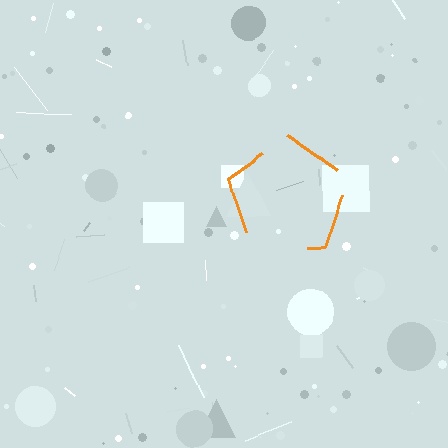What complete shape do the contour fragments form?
The contour fragments form a pentagon.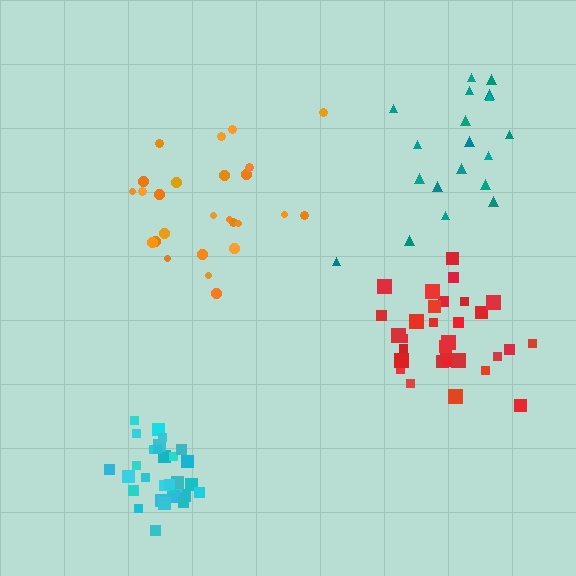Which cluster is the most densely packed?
Cyan.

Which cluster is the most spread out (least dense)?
Orange.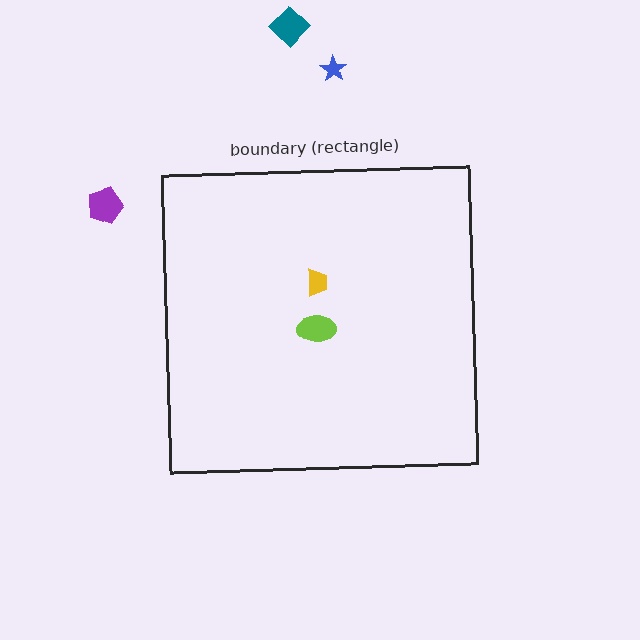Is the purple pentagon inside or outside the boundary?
Outside.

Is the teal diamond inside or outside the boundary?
Outside.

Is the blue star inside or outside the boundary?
Outside.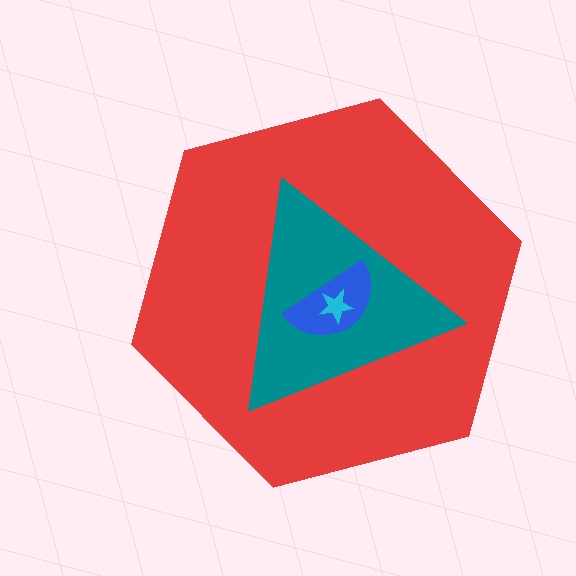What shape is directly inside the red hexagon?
The teal triangle.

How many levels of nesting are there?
4.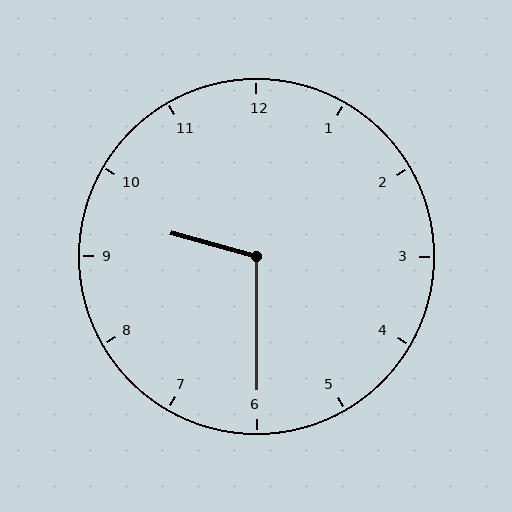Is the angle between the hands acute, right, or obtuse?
It is obtuse.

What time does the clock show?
9:30.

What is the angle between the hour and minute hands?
Approximately 105 degrees.